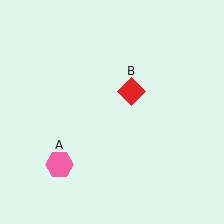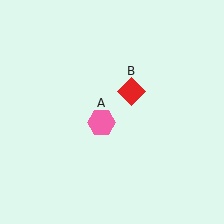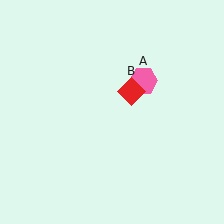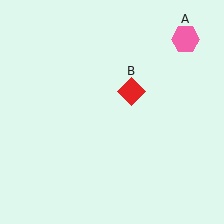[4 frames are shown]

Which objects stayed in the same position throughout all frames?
Red diamond (object B) remained stationary.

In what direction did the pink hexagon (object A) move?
The pink hexagon (object A) moved up and to the right.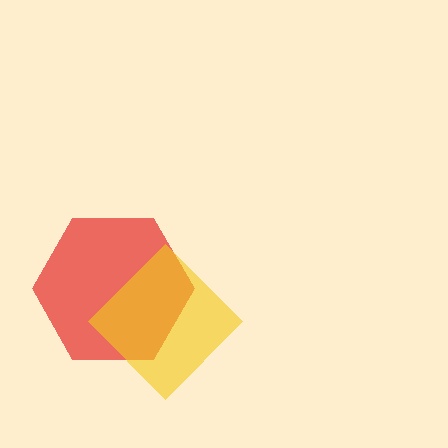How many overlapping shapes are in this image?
There are 2 overlapping shapes in the image.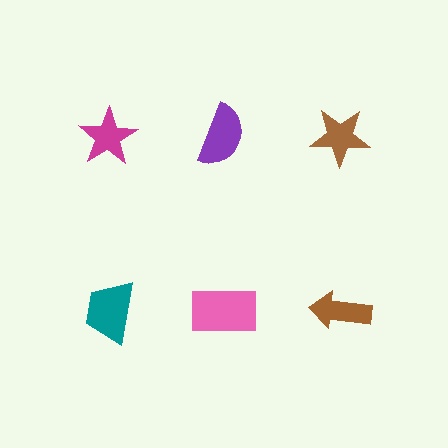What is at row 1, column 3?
A brown star.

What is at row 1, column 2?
A purple semicircle.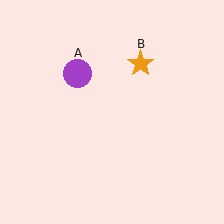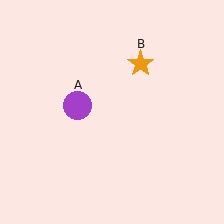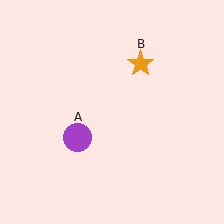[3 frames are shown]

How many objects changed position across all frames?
1 object changed position: purple circle (object A).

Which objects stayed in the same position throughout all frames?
Orange star (object B) remained stationary.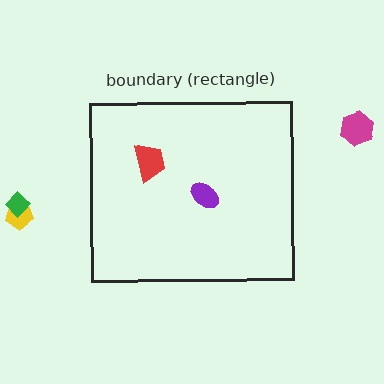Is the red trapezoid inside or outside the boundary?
Inside.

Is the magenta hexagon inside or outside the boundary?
Outside.